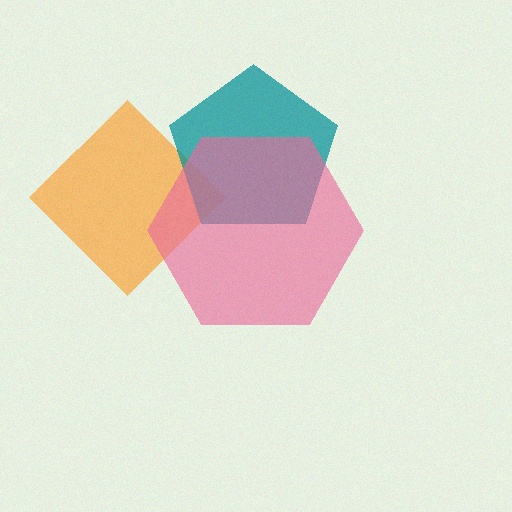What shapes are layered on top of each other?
The layered shapes are: an orange diamond, a teal pentagon, a pink hexagon.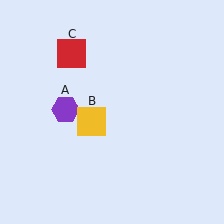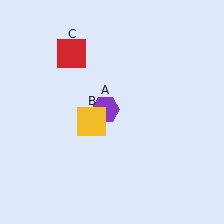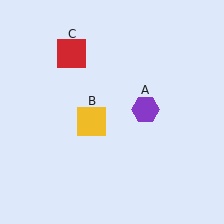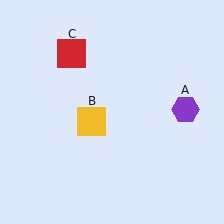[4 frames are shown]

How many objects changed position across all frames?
1 object changed position: purple hexagon (object A).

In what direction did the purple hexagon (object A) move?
The purple hexagon (object A) moved right.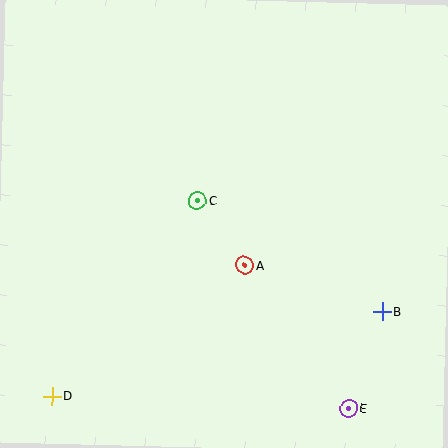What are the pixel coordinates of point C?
Point C is at (197, 200).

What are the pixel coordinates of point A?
Point A is at (245, 265).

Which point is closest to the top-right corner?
Point B is closest to the top-right corner.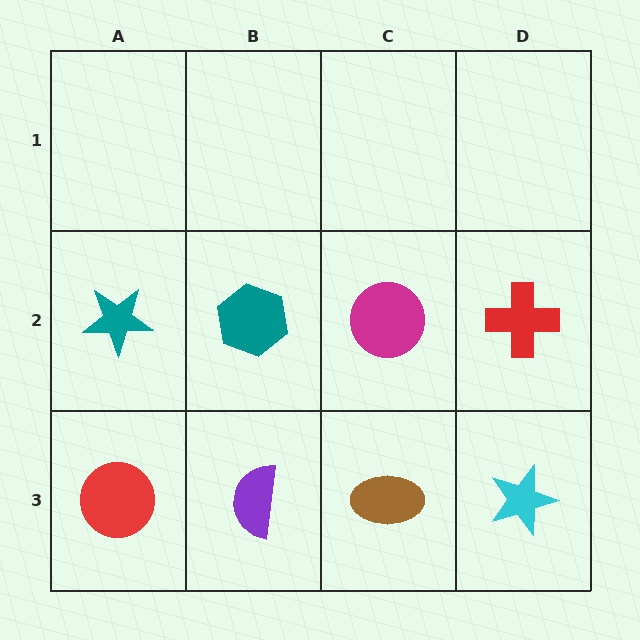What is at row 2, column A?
A teal star.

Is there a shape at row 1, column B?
No, that cell is empty.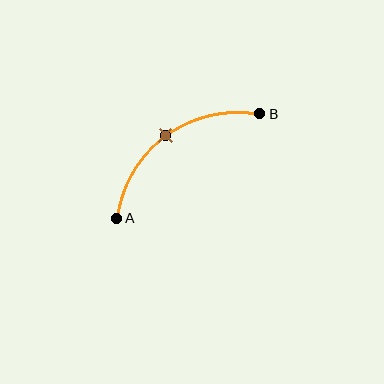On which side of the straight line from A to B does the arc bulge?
The arc bulges above and to the left of the straight line connecting A and B.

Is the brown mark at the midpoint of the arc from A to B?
Yes. The brown mark lies on the arc at equal arc-length from both A and B — it is the arc midpoint.